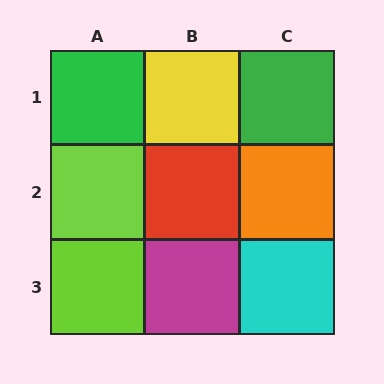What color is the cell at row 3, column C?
Cyan.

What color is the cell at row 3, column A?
Lime.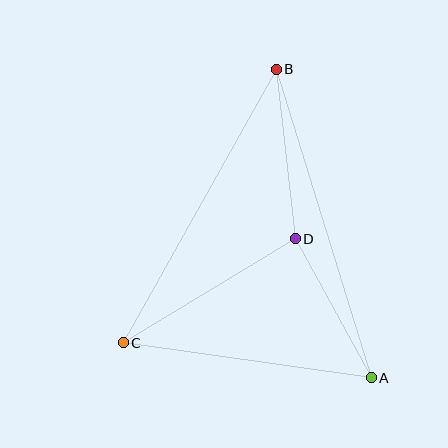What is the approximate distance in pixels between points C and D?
The distance between C and D is approximately 201 pixels.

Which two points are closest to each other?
Points A and D are closest to each other.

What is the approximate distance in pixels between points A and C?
The distance between A and C is approximately 250 pixels.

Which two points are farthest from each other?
Points A and B are farthest from each other.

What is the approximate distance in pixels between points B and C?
The distance between B and C is approximately 314 pixels.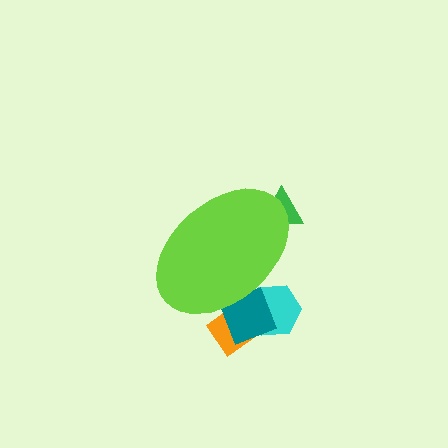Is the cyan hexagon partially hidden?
Yes, the cyan hexagon is partially hidden behind the lime ellipse.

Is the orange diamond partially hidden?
Yes, the orange diamond is partially hidden behind the lime ellipse.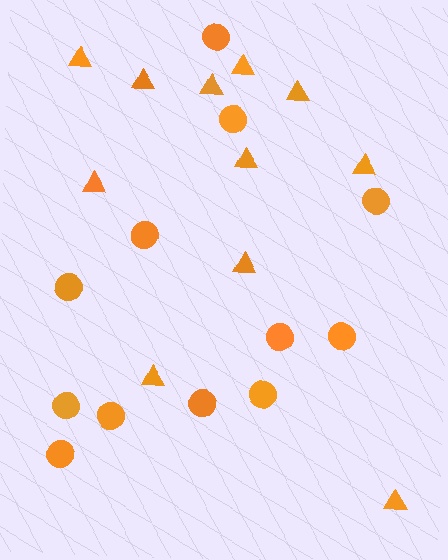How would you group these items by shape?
There are 2 groups: one group of circles (12) and one group of triangles (11).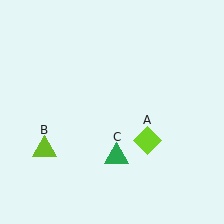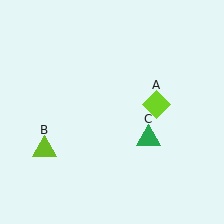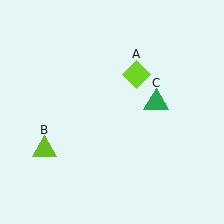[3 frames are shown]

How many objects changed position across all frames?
2 objects changed position: lime diamond (object A), green triangle (object C).